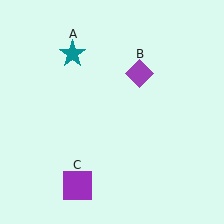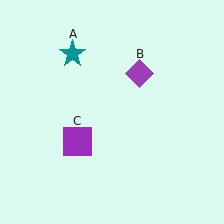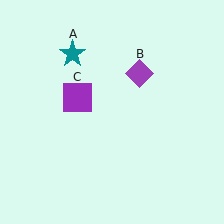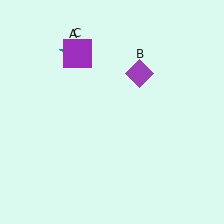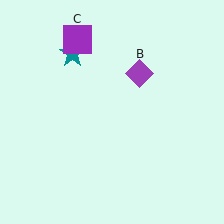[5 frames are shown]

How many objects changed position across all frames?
1 object changed position: purple square (object C).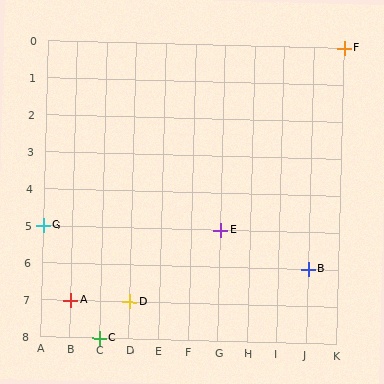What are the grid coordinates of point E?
Point E is at grid coordinates (G, 5).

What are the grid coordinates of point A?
Point A is at grid coordinates (B, 7).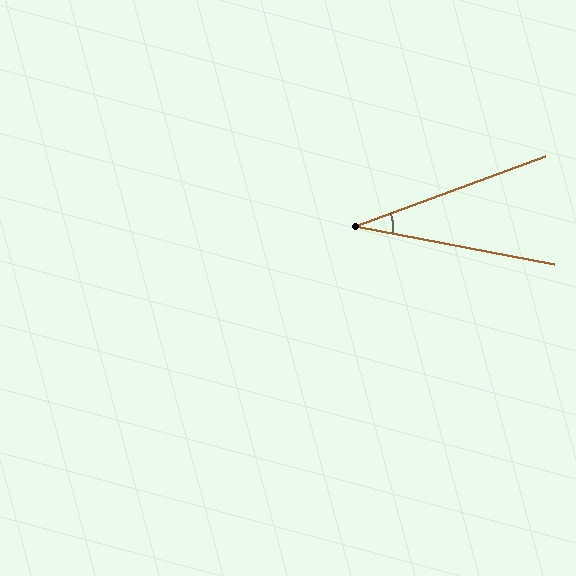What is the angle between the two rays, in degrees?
Approximately 31 degrees.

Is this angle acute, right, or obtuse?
It is acute.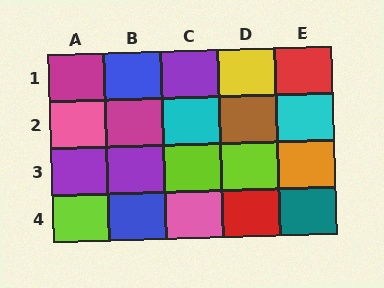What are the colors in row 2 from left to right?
Pink, magenta, cyan, brown, cyan.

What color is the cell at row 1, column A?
Magenta.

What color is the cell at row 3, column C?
Lime.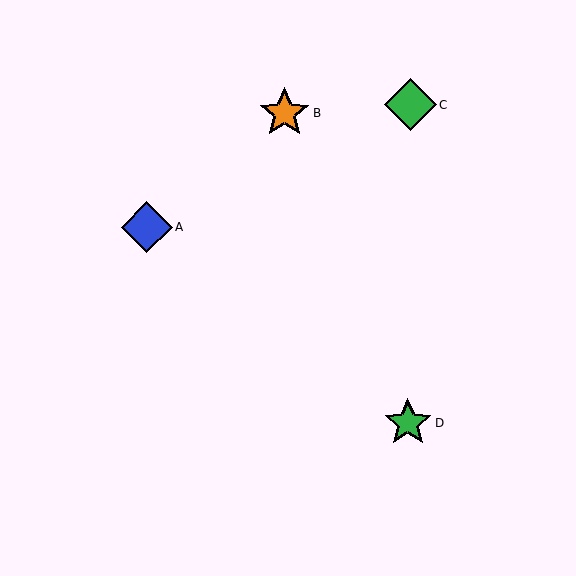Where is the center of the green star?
The center of the green star is at (408, 423).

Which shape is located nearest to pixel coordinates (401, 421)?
The green star (labeled D) at (408, 423) is nearest to that location.